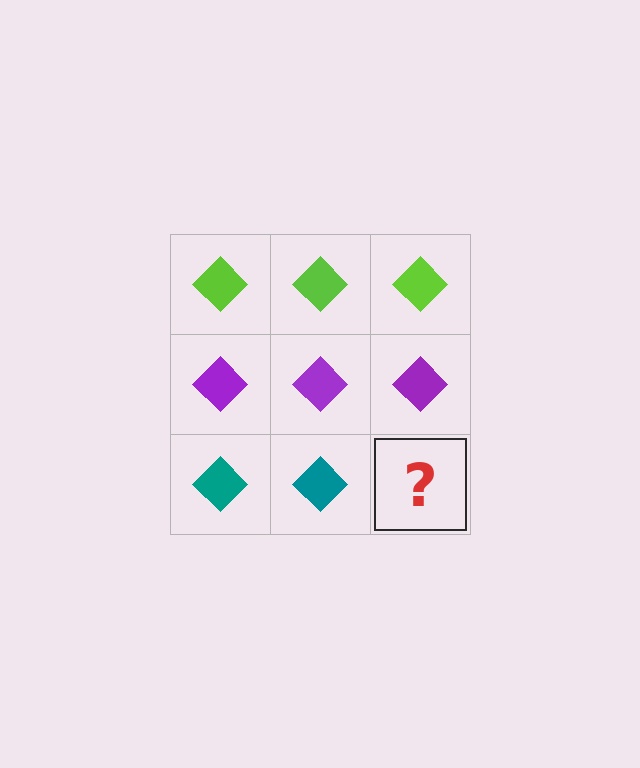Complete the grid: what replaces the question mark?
The question mark should be replaced with a teal diamond.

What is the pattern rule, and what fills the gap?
The rule is that each row has a consistent color. The gap should be filled with a teal diamond.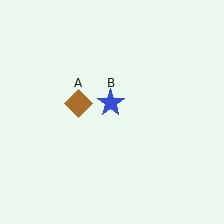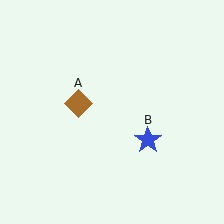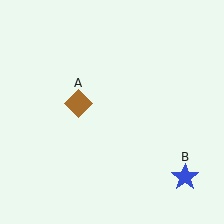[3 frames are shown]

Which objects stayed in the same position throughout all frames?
Brown diamond (object A) remained stationary.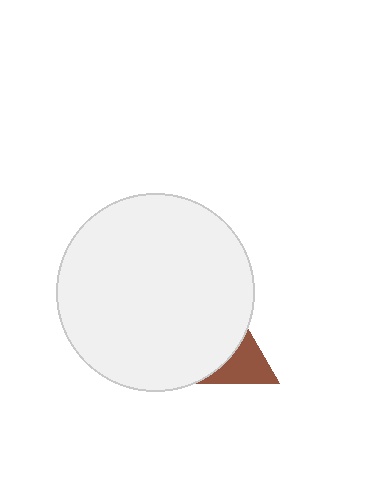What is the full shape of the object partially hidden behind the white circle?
The partially hidden object is a brown triangle.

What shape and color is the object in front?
The object in front is a white circle.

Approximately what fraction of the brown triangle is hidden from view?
Roughly 65% of the brown triangle is hidden behind the white circle.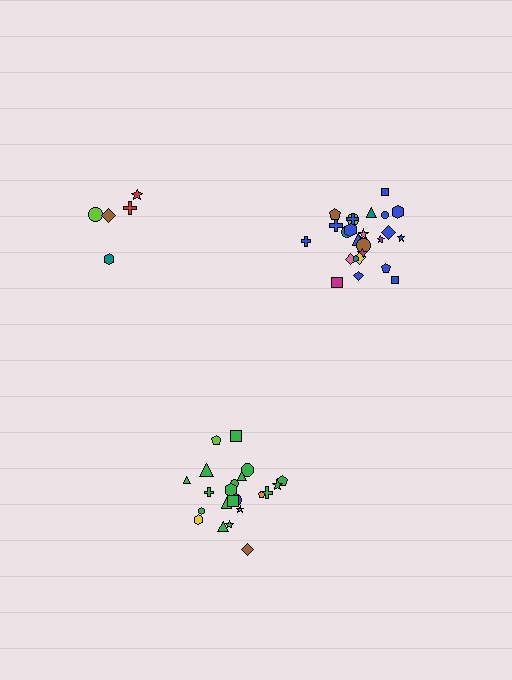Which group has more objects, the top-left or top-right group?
The top-right group.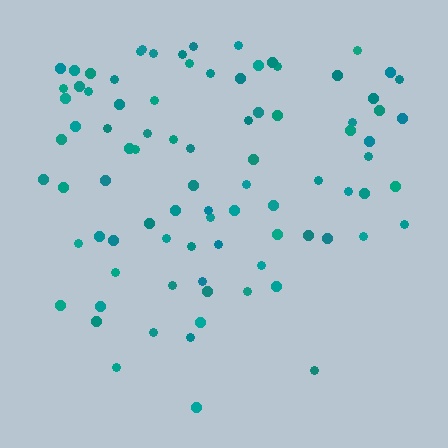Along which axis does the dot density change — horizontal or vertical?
Vertical.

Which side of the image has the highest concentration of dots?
The top.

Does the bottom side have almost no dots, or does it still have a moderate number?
Still a moderate number, just noticeably fewer than the top.